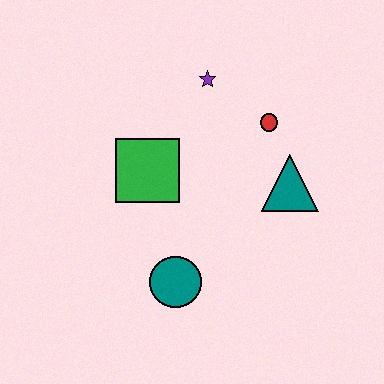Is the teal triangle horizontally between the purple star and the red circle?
No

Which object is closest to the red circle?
The teal triangle is closest to the red circle.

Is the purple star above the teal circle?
Yes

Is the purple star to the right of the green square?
Yes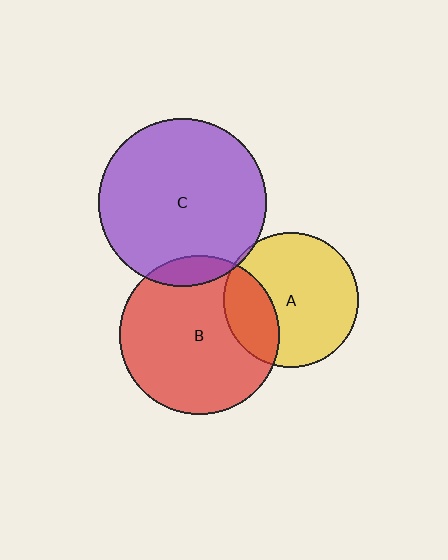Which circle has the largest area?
Circle C (purple).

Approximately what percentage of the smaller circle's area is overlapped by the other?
Approximately 5%.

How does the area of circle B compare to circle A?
Approximately 1.4 times.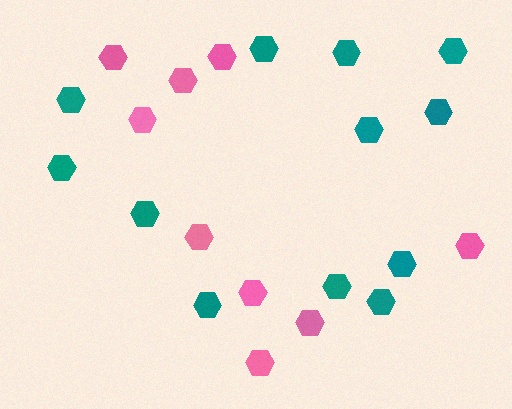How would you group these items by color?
There are 2 groups: one group of teal hexagons (12) and one group of pink hexagons (9).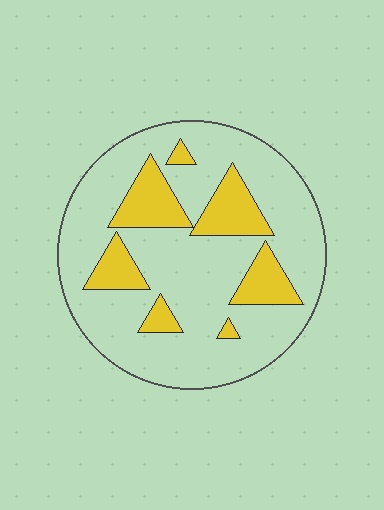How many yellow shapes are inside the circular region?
7.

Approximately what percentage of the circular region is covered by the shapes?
Approximately 20%.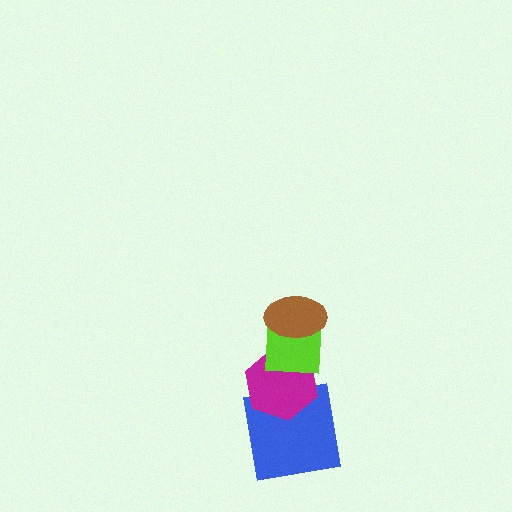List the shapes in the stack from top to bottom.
From top to bottom: the brown ellipse, the lime square, the magenta hexagon, the blue square.